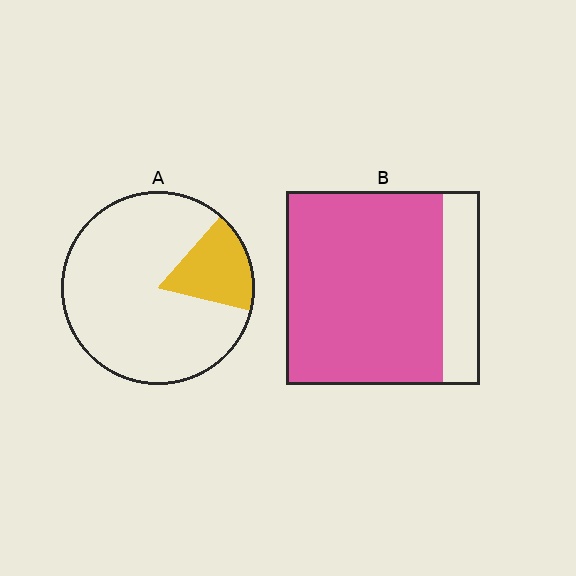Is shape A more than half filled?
No.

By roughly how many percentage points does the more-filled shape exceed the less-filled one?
By roughly 65 percentage points (B over A).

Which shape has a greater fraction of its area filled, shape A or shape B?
Shape B.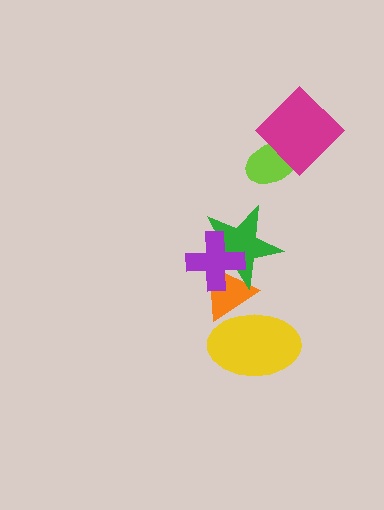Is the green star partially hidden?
Yes, it is partially covered by another shape.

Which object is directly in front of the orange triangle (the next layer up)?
The yellow ellipse is directly in front of the orange triangle.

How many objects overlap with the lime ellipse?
1 object overlaps with the lime ellipse.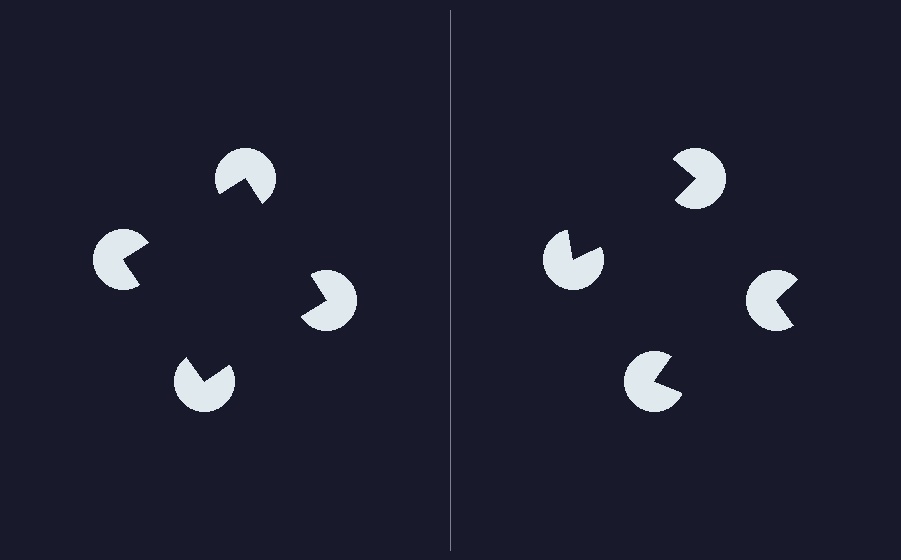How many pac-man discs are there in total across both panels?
8 — 4 on each side.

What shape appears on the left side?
An illusory square.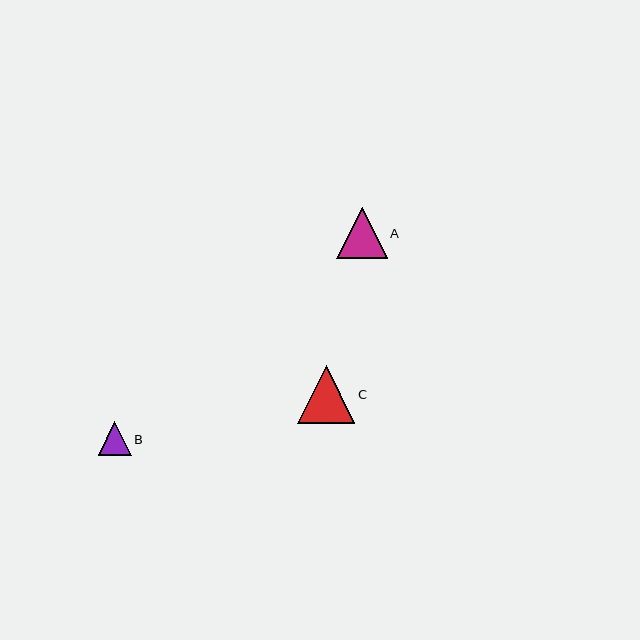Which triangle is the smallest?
Triangle B is the smallest with a size of approximately 33 pixels.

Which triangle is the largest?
Triangle C is the largest with a size of approximately 57 pixels.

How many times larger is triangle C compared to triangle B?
Triangle C is approximately 1.7 times the size of triangle B.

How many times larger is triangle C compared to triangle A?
Triangle C is approximately 1.1 times the size of triangle A.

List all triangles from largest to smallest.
From largest to smallest: C, A, B.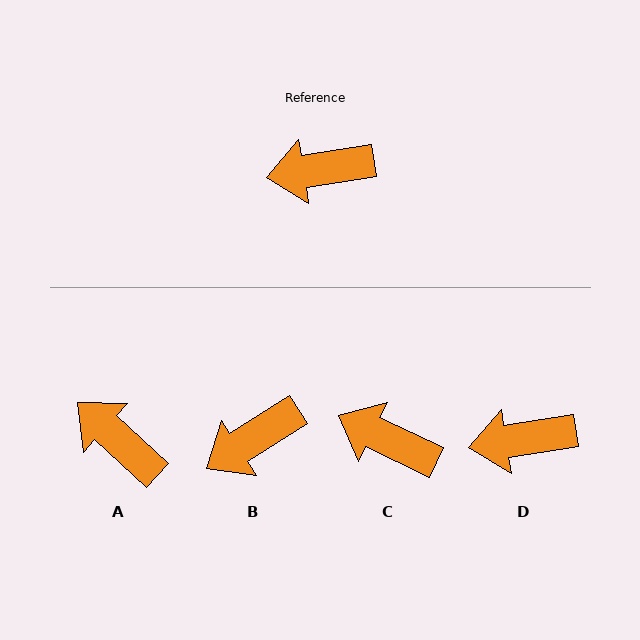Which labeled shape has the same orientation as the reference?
D.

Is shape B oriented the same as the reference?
No, it is off by about 24 degrees.